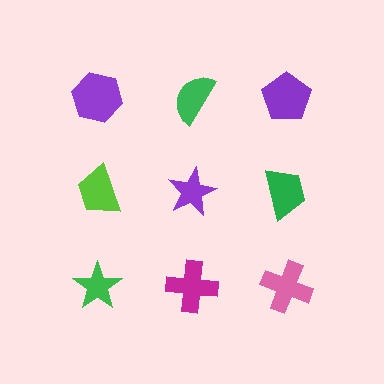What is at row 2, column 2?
A purple star.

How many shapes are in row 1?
3 shapes.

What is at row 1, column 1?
A purple hexagon.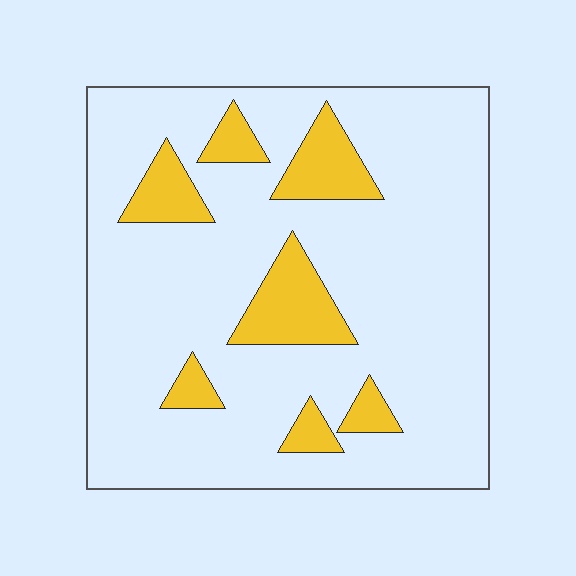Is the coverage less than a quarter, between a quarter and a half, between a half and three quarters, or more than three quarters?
Less than a quarter.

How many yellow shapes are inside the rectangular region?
7.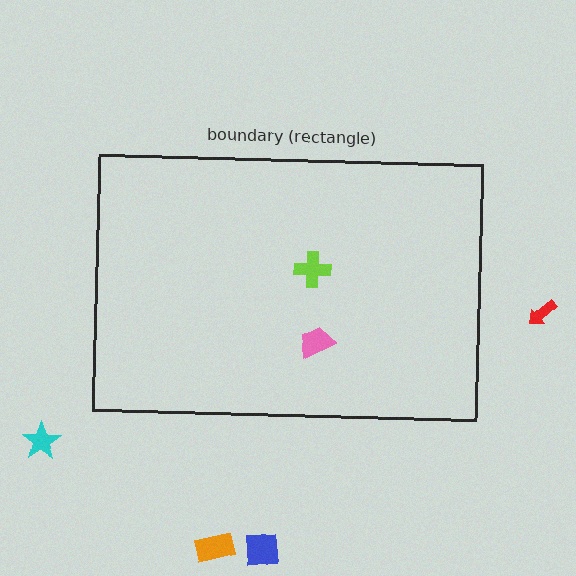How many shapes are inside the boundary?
2 inside, 4 outside.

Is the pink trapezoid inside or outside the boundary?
Inside.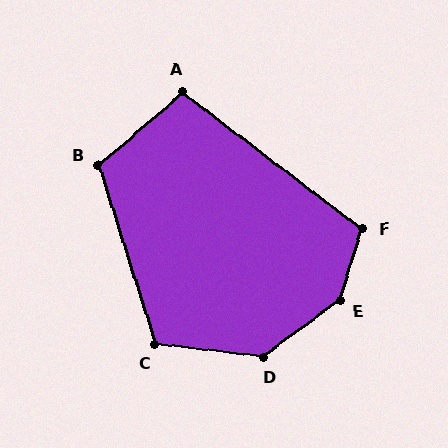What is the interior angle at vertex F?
Approximately 110 degrees (obtuse).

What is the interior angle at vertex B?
Approximately 114 degrees (obtuse).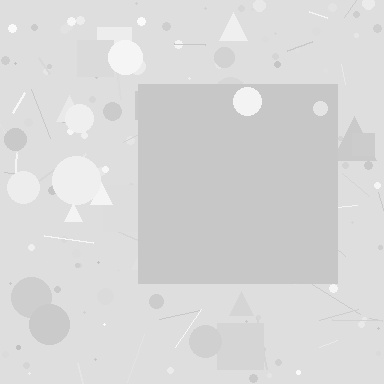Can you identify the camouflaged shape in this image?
The camouflaged shape is a square.